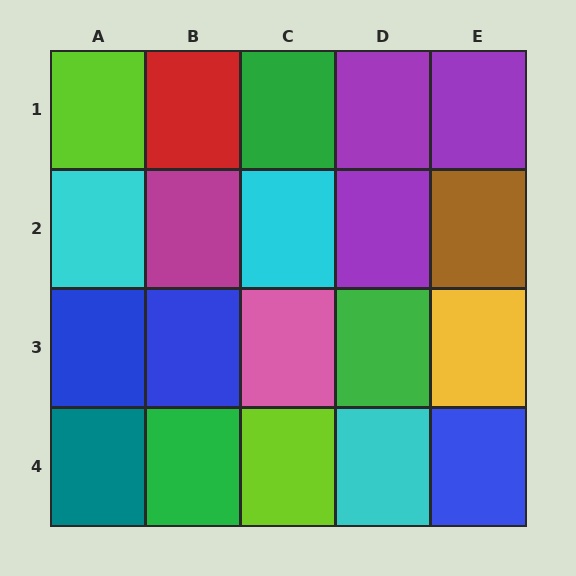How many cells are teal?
1 cell is teal.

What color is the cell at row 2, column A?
Cyan.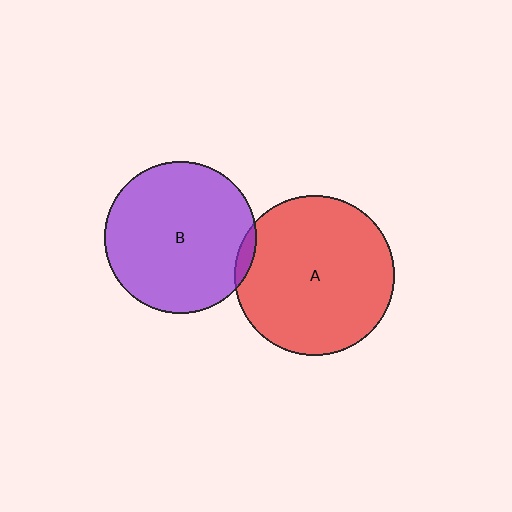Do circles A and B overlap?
Yes.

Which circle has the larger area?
Circle A (red).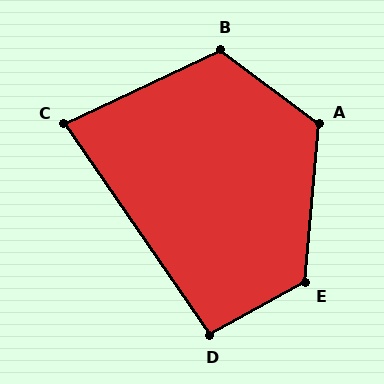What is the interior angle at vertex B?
Approximately 118 degrees (obtuse).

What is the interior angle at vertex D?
Approximately 95 degrees (obtuse).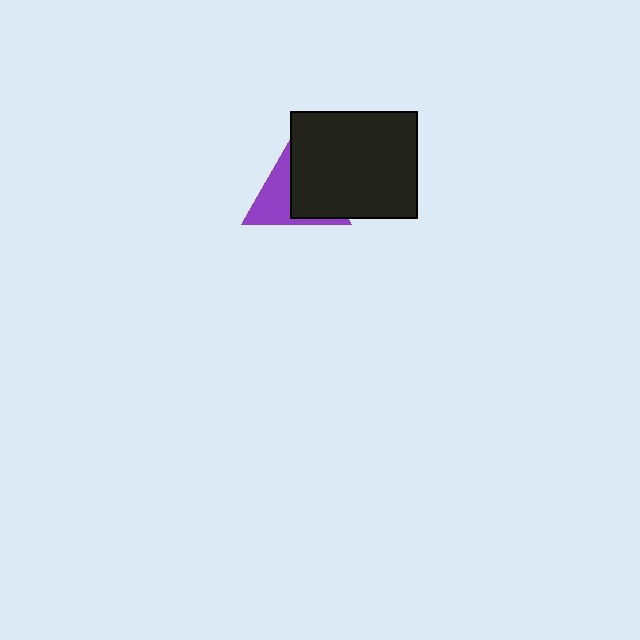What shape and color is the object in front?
The object in front is a black rectangle.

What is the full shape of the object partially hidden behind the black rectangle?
The partially hidden object is a purple triangle.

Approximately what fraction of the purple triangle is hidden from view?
Roughly 55% of the purple triangle is hidden behind the black rectangle.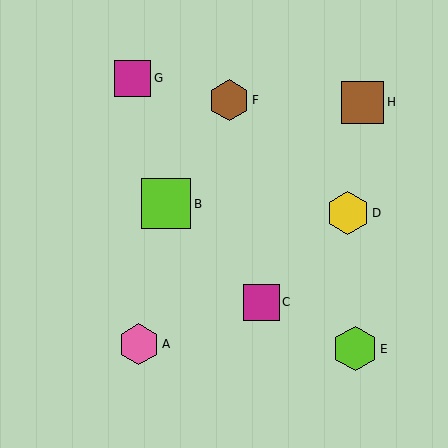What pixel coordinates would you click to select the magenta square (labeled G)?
Click at (133, 78) to select the magenta square G.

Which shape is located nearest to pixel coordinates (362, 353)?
The lime hexagon (labeled E) at (355, 349) is nearest to that location.